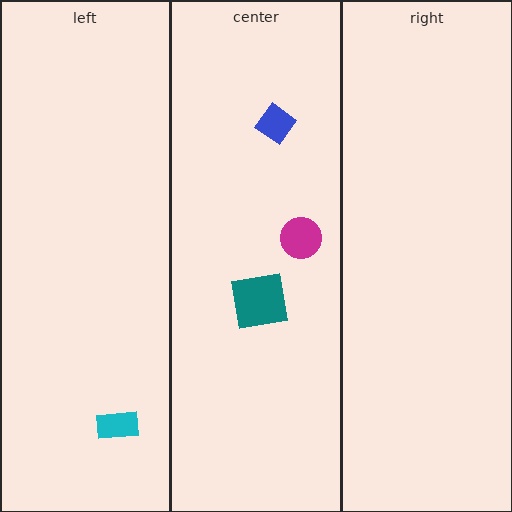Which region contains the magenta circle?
The center region.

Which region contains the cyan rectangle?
The left region.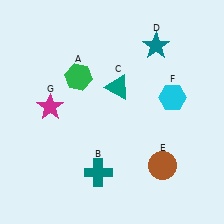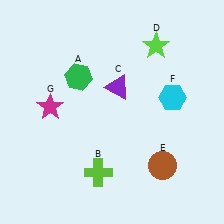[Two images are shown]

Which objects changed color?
B changed from teal to lime. C changed from teal to purple. D changed from teal to lime.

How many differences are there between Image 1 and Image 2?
There are 3 differences between the two images.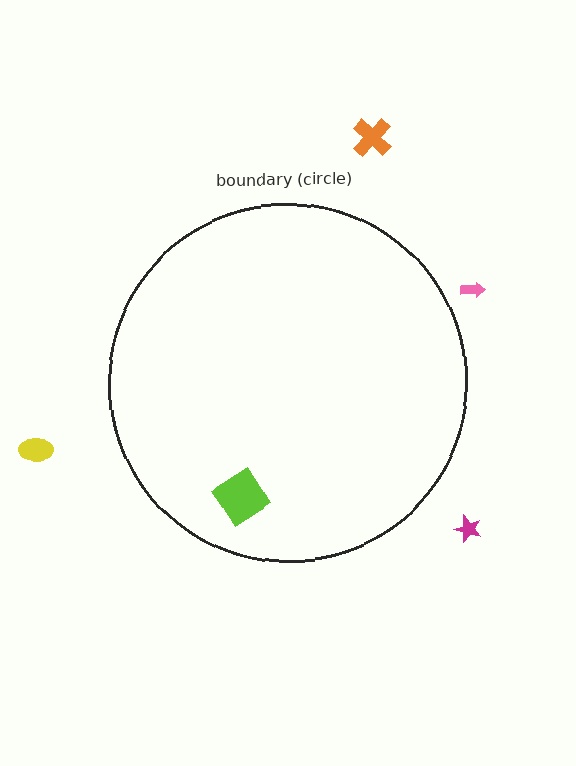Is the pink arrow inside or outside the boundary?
Outside.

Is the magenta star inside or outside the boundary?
Outside.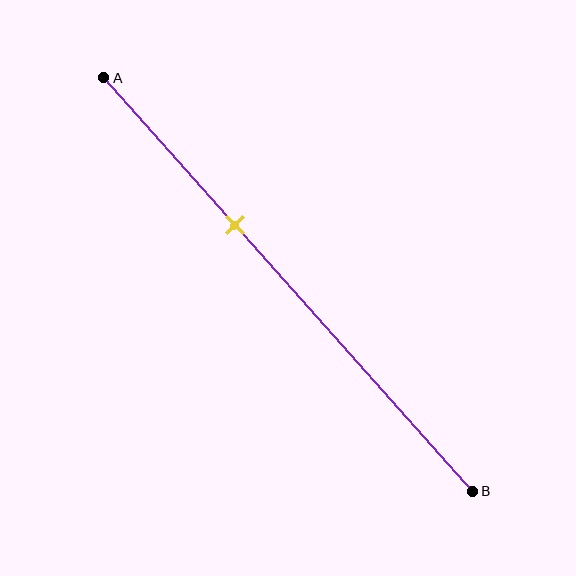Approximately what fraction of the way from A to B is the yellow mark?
The yellow mark is approximately 35% of the way from A to B.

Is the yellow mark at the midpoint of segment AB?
No, the mark is at about 35% from A, not at the 50% midpoint.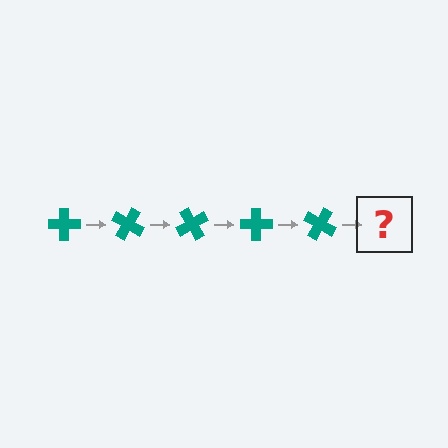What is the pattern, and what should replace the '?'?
The pattern is that the cross rotates 30 degrees each step. The '?' should be a teal cross rotated 150 degrees.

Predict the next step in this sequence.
The next step is a teal cross rotated 150 degrees.